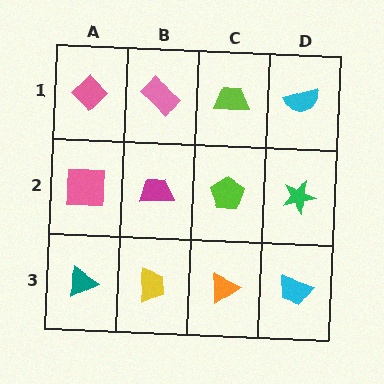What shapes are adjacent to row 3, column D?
A green star (row 2, column D), an orange triangle (row 3, column C).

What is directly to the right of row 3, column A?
A yellow trapezoid.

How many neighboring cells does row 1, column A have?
2.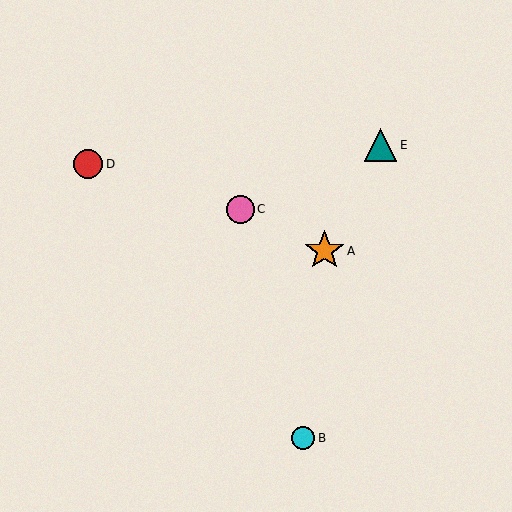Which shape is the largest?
The orange star (labeled A) is the largest.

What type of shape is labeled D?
Shape D is a red circle.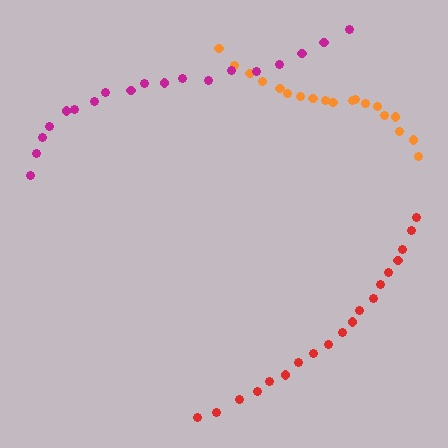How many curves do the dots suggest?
There are 3 distinct paths.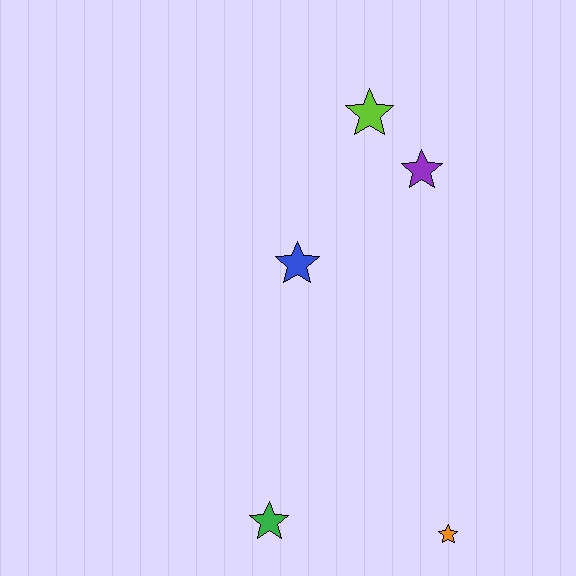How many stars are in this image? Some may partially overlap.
There are 5 stars.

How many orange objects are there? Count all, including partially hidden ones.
There is 1 orange object.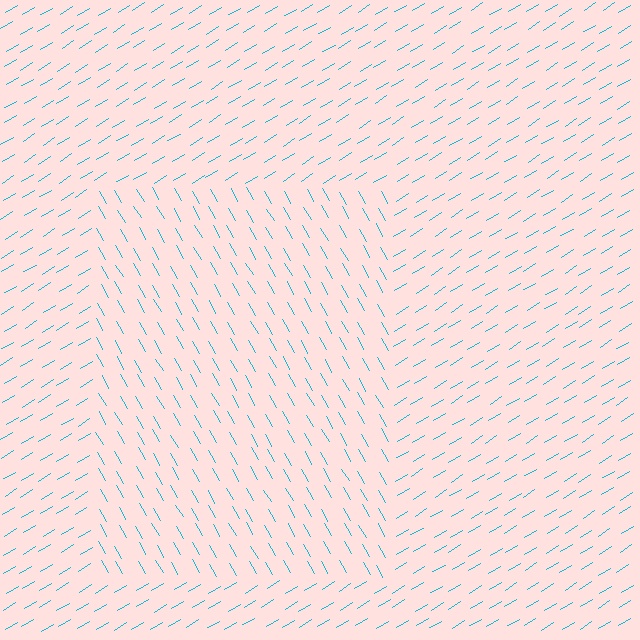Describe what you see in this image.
The image is filled with small cyan line segments. A rectangle region in the image has lines oriented differently from the surrounding lines, creating a visible texture boundary.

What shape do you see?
I see a rectangle.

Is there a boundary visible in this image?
Yes, there is a texture boundary formed by a change in line orientation.